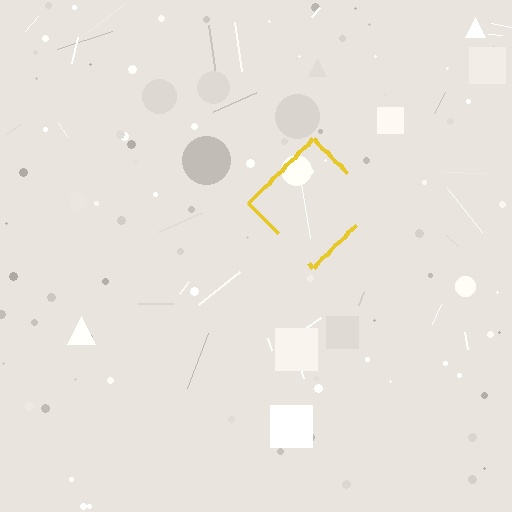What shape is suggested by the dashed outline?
The dashed outline suggests a diamond.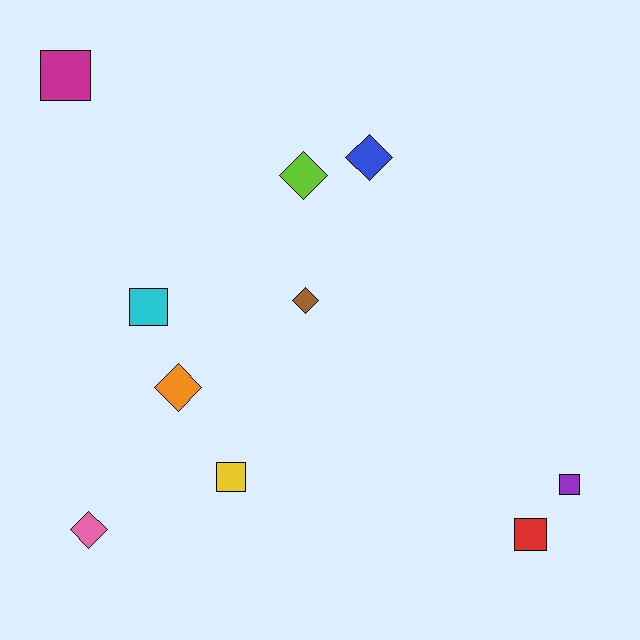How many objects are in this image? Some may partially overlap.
There are 10 objects.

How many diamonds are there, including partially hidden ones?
There are 5 diamonds.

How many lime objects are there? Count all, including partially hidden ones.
There is 1 lime object.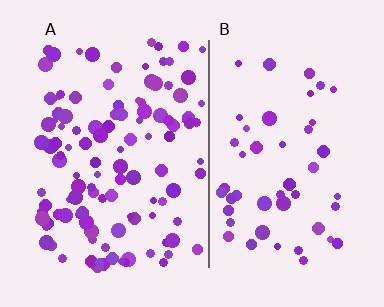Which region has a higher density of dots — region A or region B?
A (the left).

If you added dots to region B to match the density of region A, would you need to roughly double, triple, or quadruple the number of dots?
Approximately double.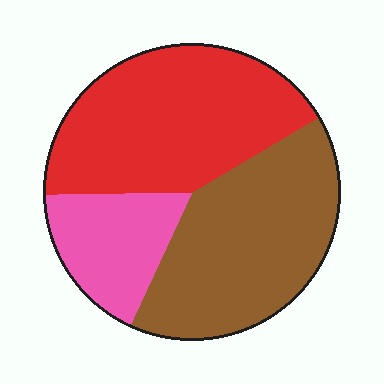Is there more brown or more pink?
Brown.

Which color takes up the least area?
Pink, at roughly 20%.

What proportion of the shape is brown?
Brown takes up between a quarter and a half of the shape.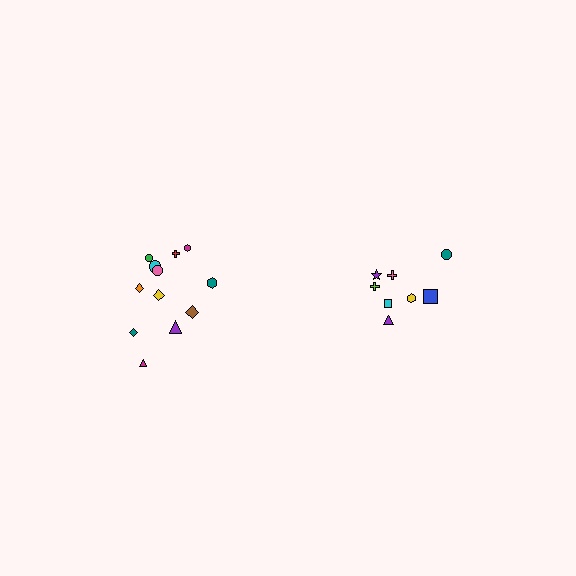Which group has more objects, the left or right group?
The left group.